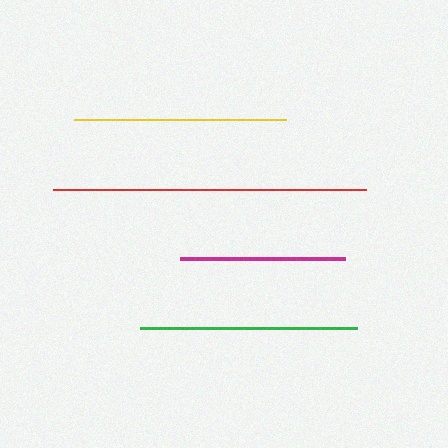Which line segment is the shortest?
The magenta line is the shortest at approximately 165 pixels.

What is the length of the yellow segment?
The yellow segment is approximately 212 pixels long.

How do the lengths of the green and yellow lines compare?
The green and yellow lines are approximately the same length.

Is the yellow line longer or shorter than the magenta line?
The yellow line is longer than the magenta line.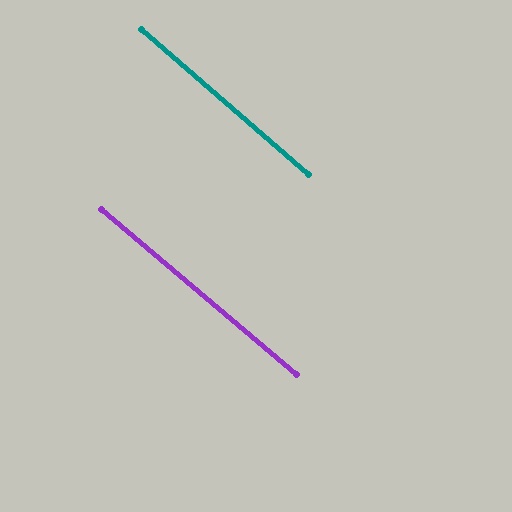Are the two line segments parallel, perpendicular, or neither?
Parallel — their directions differ by only 0.7°.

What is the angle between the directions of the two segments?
Approximately 1 degree.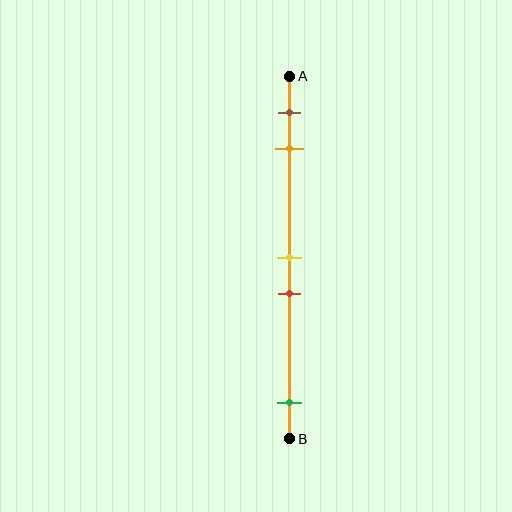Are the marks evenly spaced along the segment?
No, the marks are not evenly spaced.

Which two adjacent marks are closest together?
The yellow and red marks are the closest adjacent pair.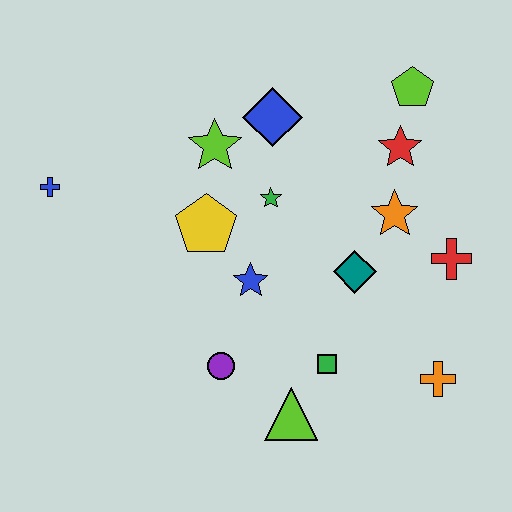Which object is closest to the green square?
The lime triangle is closest to the green square.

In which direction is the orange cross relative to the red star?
The orange cross is below the red star.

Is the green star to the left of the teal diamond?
Yes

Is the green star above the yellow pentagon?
Yes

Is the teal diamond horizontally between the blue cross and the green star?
No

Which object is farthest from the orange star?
The blue cross is farthest from the orange star.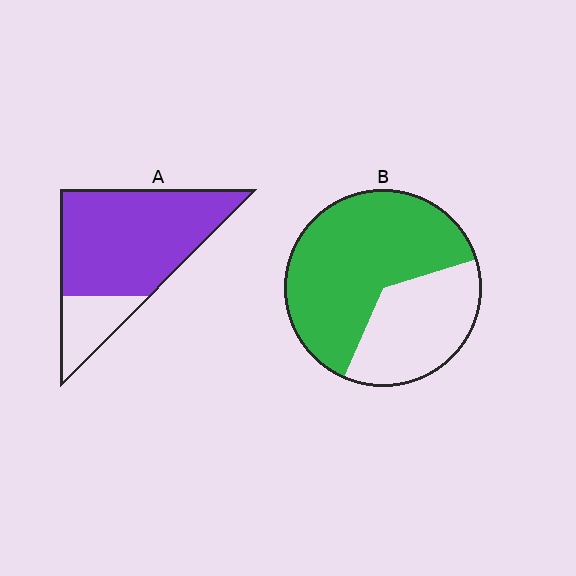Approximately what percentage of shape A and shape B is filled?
A is approximately 80% and B is approximately 65%.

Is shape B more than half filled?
Yes.